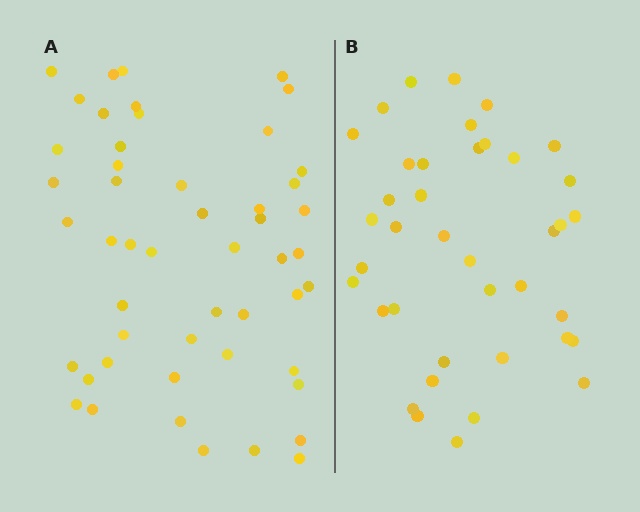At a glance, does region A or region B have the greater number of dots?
Region A (the left region) has more dots.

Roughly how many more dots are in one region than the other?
Region A has roughly 12 or so more dots than region B.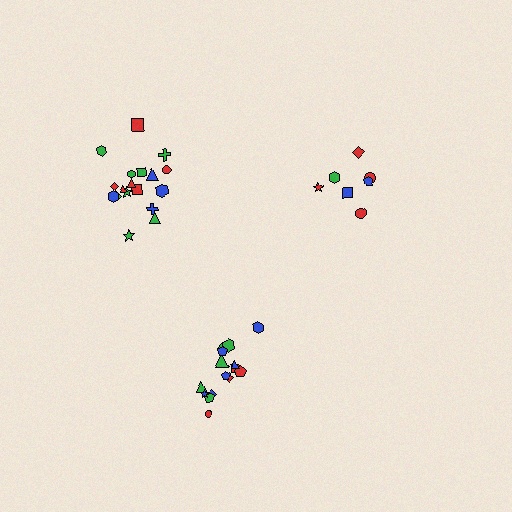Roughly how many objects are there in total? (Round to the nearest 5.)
Roughly 40 objects in total.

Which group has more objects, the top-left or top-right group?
The top-left group.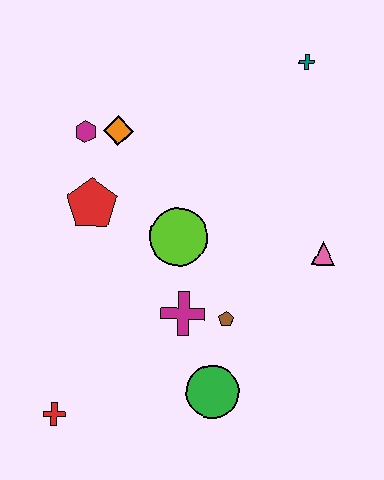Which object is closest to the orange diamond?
The magenta hexagon is closest to the orange diamond.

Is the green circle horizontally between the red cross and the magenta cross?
No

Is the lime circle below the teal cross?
Yes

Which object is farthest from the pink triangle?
The red cross is farthest from the pink triangle.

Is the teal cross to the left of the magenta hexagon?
No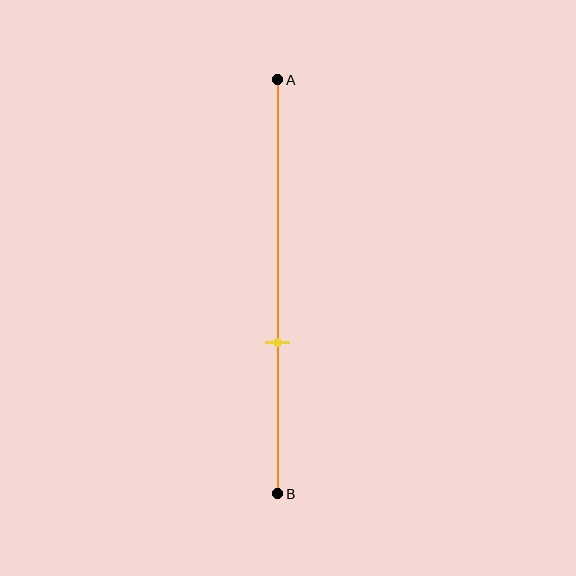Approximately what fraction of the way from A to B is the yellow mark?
The yellow mark is approximately 65% of the way from A to B.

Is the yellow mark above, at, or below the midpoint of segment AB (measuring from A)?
The yellow mark is below the midpoint of segment AB.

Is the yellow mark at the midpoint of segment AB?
No, the mark is at about 65% from A, not at the 50% midpoint.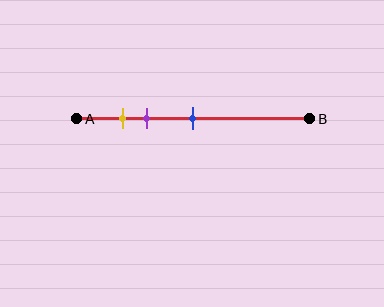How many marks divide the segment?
There are 3 marks dividing the segment.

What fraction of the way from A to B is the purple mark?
The purple mark is approximately 30% (0.3) of the way from A to B.